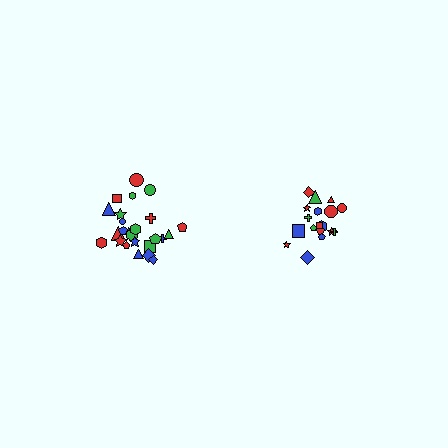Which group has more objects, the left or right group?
The left group.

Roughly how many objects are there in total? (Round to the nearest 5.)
Roughly 45 objects in total.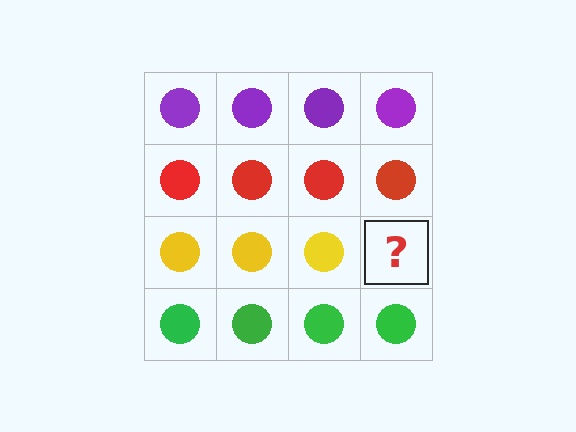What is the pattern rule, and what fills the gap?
The rule is that each row has a consistent color. The gap should be filled with a yellow circle.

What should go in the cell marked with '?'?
The missing cell should contain a yellow circle.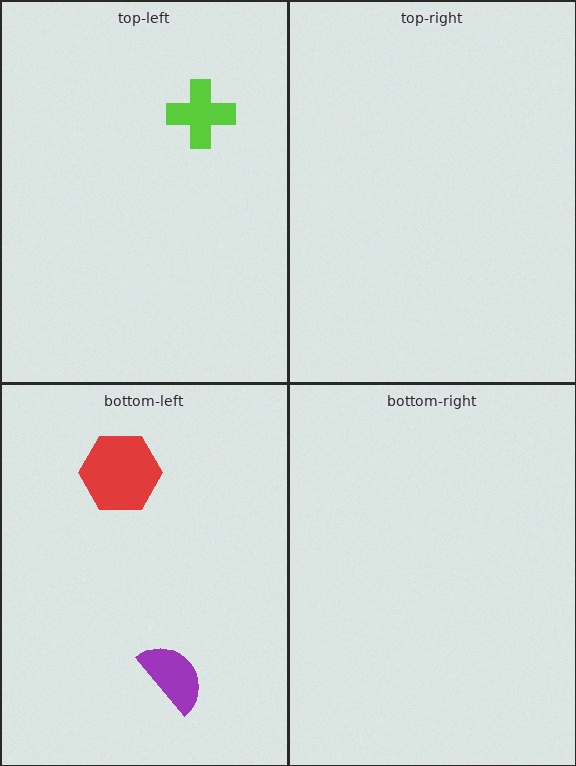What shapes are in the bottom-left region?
The purple semicircle, the red hexagon.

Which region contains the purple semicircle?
The bottom-left region.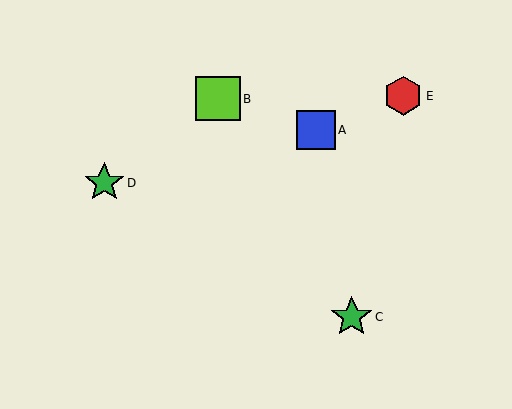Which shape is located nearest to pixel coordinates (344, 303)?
The green star (labeled C) at (352, 317) is nearest to that location.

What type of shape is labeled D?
Shape D is a green star.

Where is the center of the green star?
The center of the green star is at (352, 317).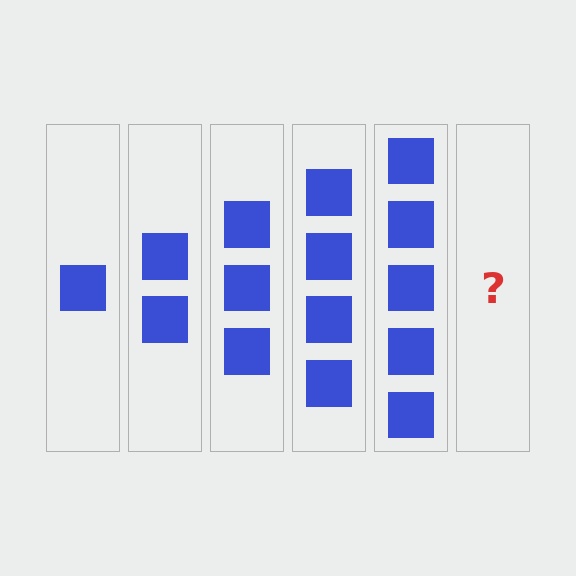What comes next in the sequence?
The next element should be 6 squares.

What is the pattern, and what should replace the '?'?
The pattern is that each step adds one more square. The '?' should be 6 squares.